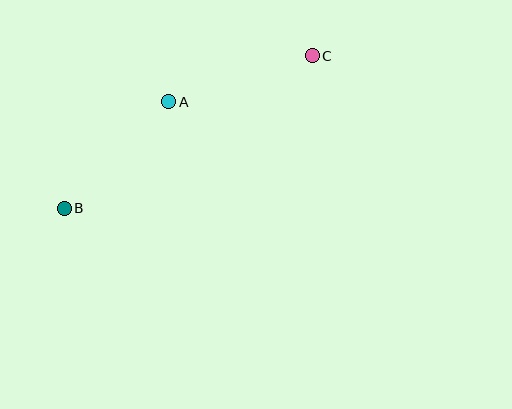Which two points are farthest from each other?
Points B and C are farthest from each other.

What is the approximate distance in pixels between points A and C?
The distance between A and C is approximately 151 pixels.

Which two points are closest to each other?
Points A and B are closest to each other.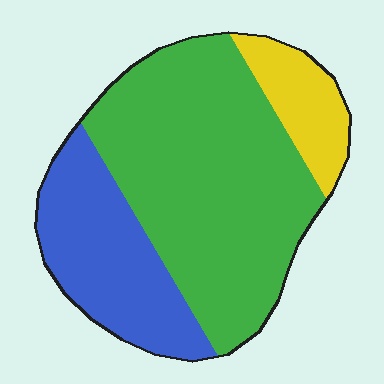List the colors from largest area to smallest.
From largest to smallest: green, blue, yellow.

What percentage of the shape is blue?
Blue takes up about one quarter (1/4) of the shape.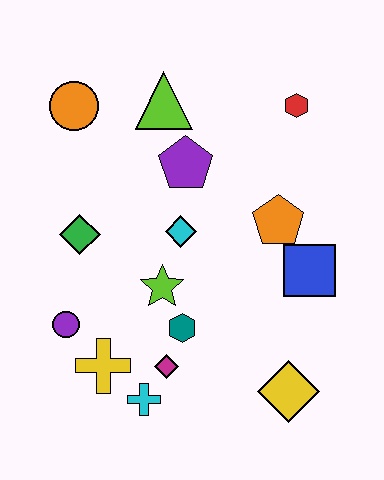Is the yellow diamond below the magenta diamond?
Yes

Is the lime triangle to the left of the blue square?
Yes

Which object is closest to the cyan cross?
The magenta diamond is closest to the cyan cross.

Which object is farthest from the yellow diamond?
The orange circle is farthest from the yellow diamond.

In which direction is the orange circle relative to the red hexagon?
The orange circle is to the left of the red hexagon.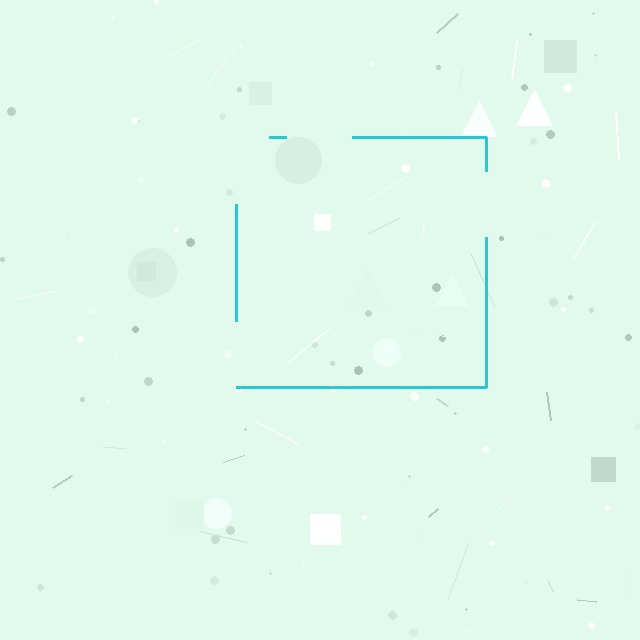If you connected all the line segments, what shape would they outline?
They would outline a square.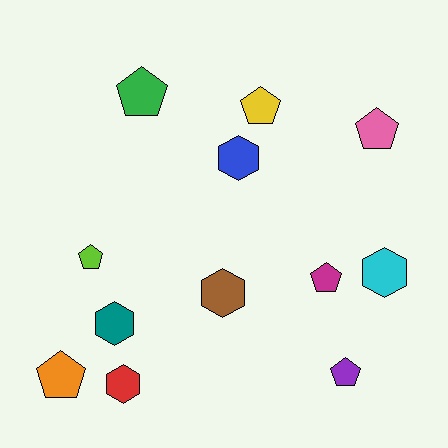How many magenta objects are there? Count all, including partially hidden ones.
There is 1 magenta object.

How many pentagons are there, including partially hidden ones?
There are 7 pentagons.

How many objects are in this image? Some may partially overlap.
There are 12 objects.